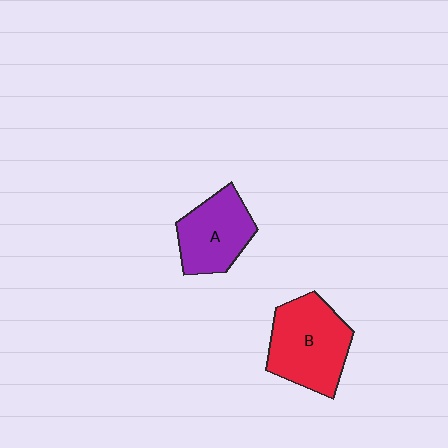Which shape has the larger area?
Shape B (red).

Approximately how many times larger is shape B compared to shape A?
Approximately 1.3 times.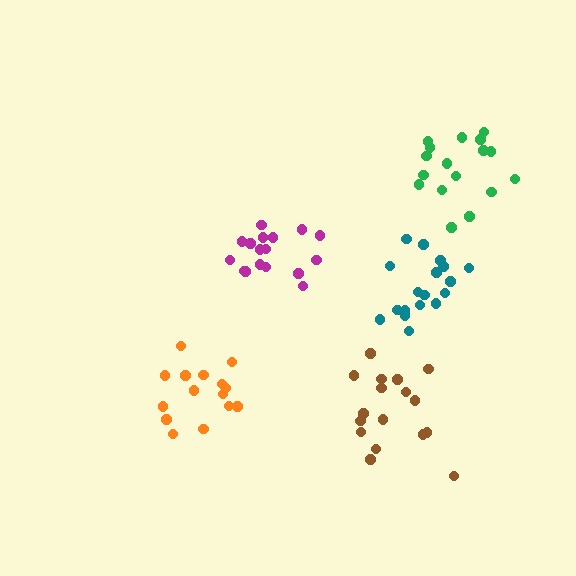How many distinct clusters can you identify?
There are 5 distinct clusters.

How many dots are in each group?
Group 1: 17 dots, Group 2: 17 dots, Group 3: 18 dots, Group 4: 15 dots, Group 5: 17 dots (84 total).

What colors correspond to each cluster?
The clusters are colored: magenta, brown, teal, orange, green.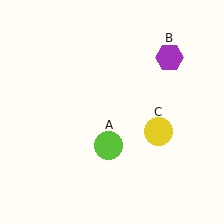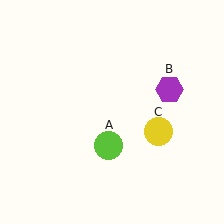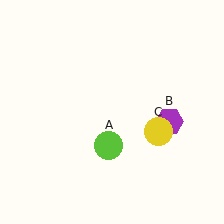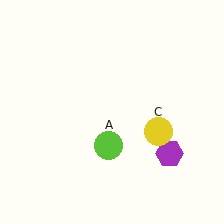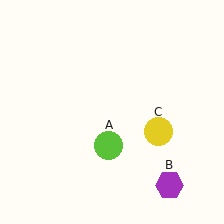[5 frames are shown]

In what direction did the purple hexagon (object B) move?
The purple hexagon (object B) moved down.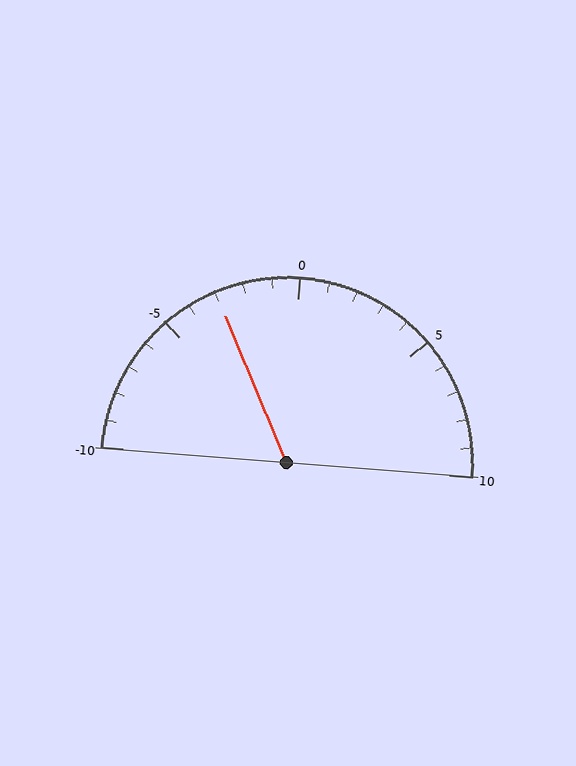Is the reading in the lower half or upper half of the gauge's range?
The reading is in the lower half of the range (-10 to 10).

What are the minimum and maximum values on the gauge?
The gauge ranges from -10 to 10.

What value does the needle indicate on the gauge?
The needle indicates approximately -3.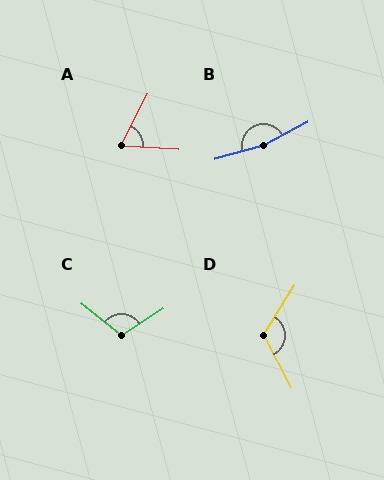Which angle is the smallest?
A, at approximately 65 degrees.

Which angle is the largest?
B, at approximately 167 degrees.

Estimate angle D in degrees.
Approximately 121 degrees.